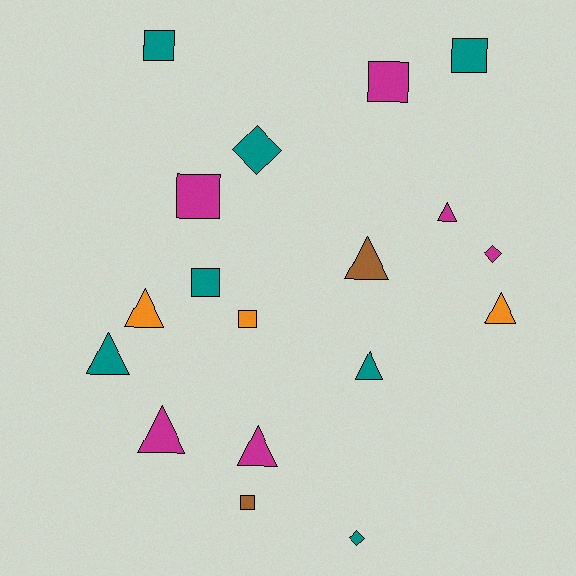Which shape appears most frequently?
Triangle, with 8 objects.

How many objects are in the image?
There are 18 objects.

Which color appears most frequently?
Teal, with 7 objects.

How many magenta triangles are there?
There are 3 magenta triangles.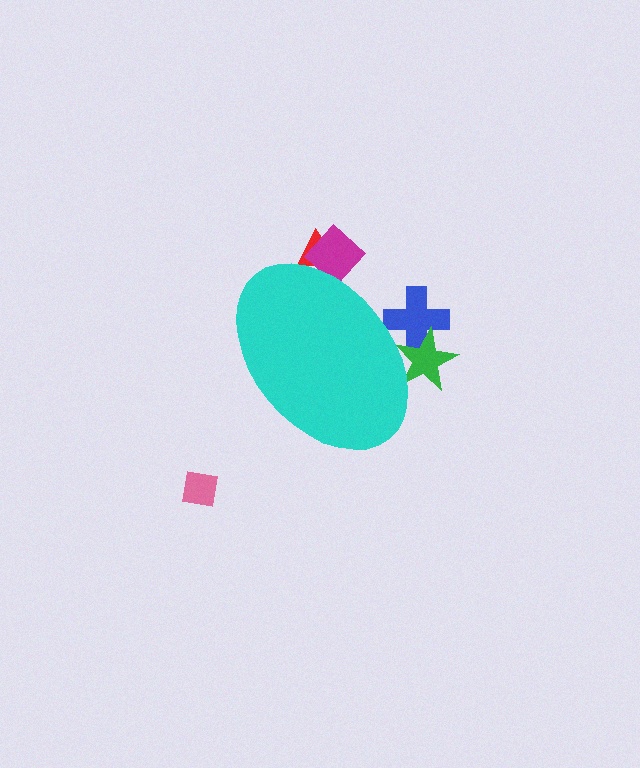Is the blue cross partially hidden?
Yes, the blue cross is partially hidden behind the cyan ellipse.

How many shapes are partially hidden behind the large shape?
4 shapes are partially hidden.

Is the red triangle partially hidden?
Yes, the red triangle is partially hidden behind the cyan ellipse.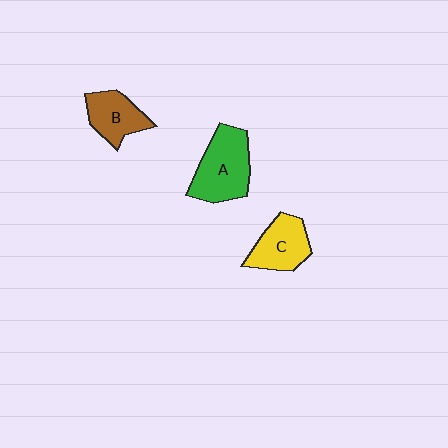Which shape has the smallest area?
Shape B (brown).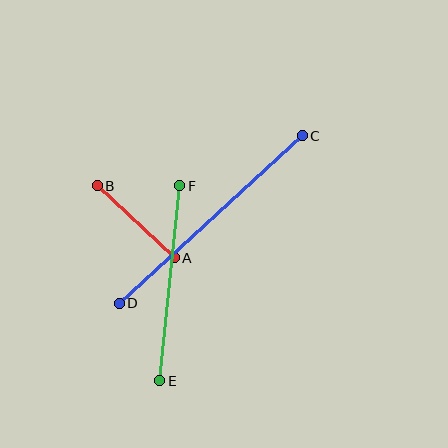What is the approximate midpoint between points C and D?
The midpoint is at approximately (211, 220) pixels.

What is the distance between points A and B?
The distance is approximately 106 pixels.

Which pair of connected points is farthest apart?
Points C and D are farthest apart.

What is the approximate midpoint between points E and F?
The midpoint is at approximately (170, 283) pixels.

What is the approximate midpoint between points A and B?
The midpoint is at approximately (136, 222) pixels.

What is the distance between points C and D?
The distance is approximately 248 pixels.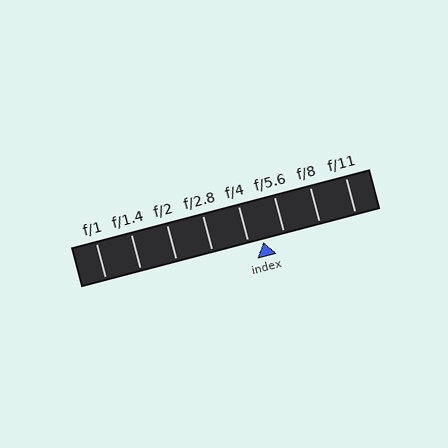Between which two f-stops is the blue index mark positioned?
The index mark is between f/4 and f/5.6.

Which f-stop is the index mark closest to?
The index mark is closest to f/4.